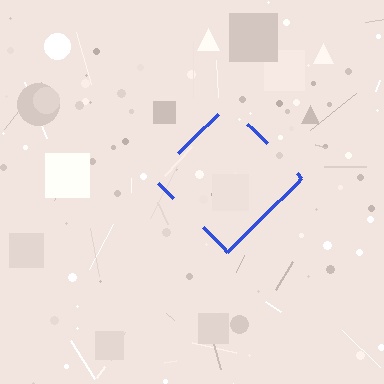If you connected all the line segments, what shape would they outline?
They would outline a diamond.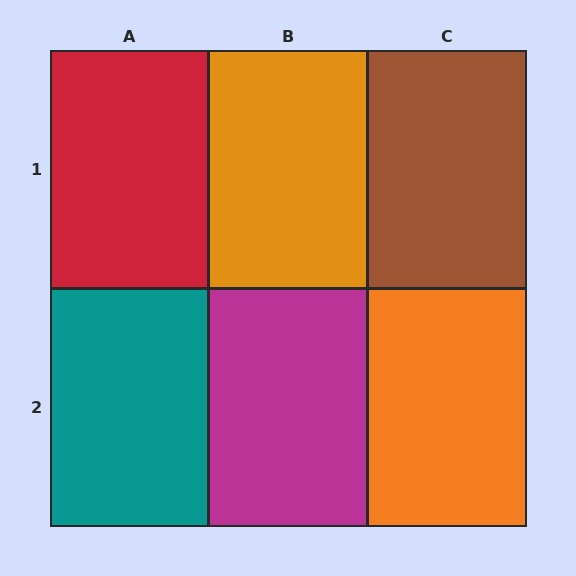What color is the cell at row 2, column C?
Orange.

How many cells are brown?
1 cell is brown.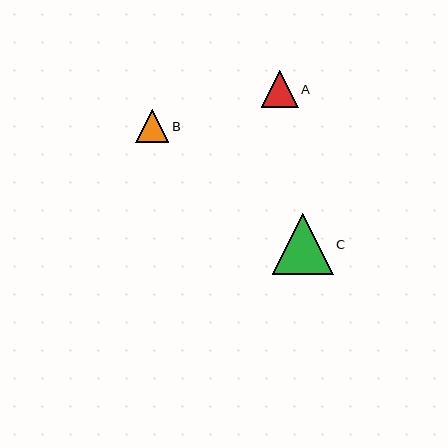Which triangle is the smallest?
Triangle B is the smallest with a size of approximately 33 pixels.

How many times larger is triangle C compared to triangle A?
Triangle C is approximately 1.7 times the size of triangle A.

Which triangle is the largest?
Triangle C is the largest with a size of approximately 61 pixels.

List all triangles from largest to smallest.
From largest to smallest: C, A, B.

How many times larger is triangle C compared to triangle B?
Triangle C is approximately 1.9 times the size of triangle B.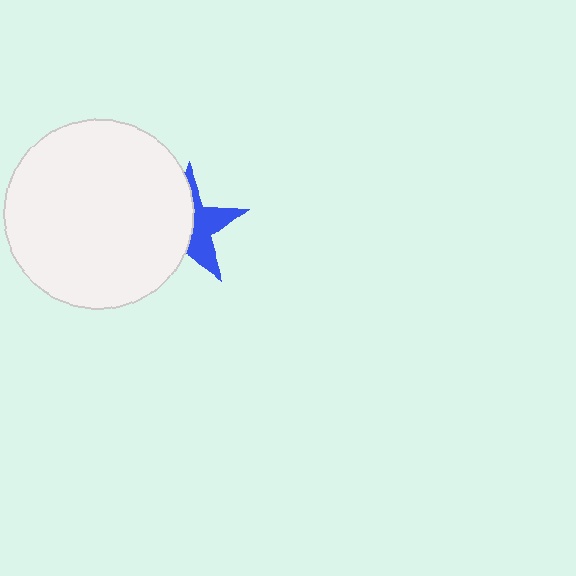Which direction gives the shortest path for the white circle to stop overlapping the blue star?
Moving left gives the shortest separation.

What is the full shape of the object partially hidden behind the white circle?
The partially hidden object is a blue star.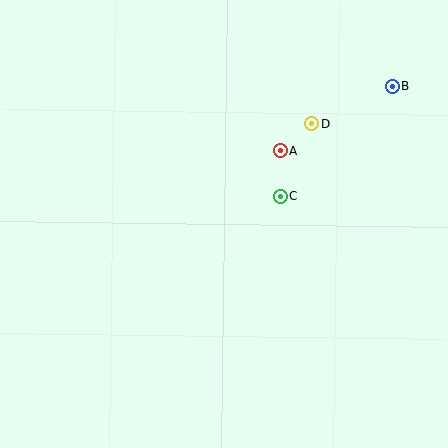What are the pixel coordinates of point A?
Point A is at (280, 151).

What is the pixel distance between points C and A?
The distance between C and A is 45 pixels.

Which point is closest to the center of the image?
Point C at (281, 196) is closest to the center.